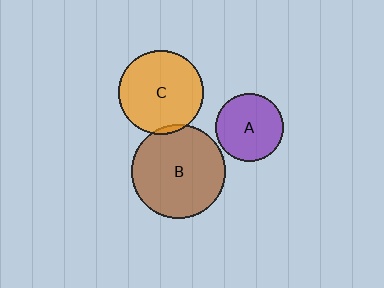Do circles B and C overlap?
Yes.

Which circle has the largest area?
Circle B (brown).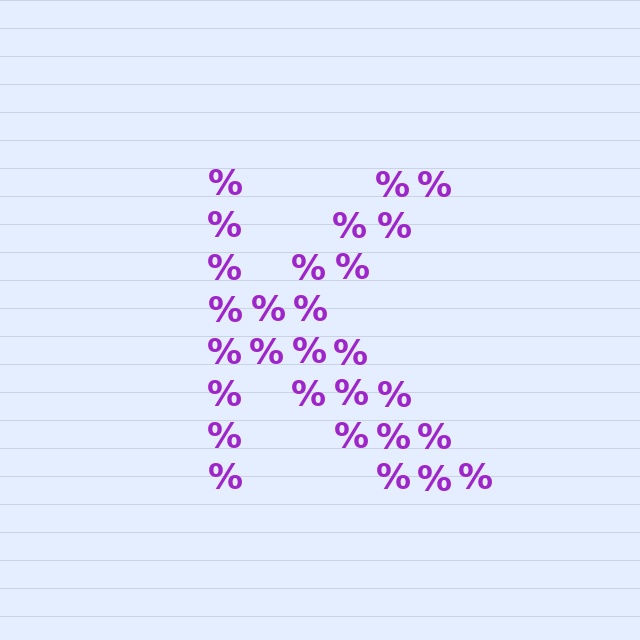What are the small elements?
The small elements are percent signs.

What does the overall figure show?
The overall figure shows the letter K.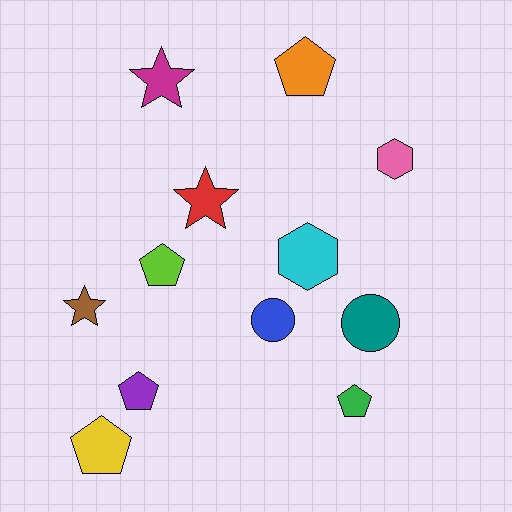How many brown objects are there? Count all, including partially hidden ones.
There is 1 brown object.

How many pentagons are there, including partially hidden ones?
There are 5 pentagons.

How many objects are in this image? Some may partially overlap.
There are 12 objects.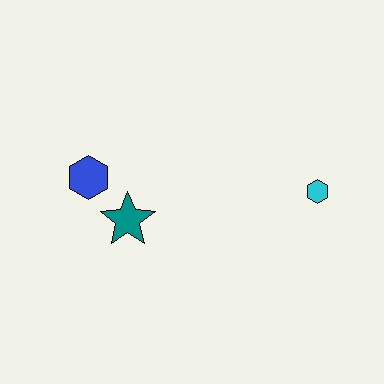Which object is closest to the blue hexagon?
The teal star is closest to the blue hexagon.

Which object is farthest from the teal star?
The cyan hexagon is farthest from the teal star.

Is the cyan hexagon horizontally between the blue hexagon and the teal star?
No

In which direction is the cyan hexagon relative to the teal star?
The cyan hexagon is to the right of the teal star.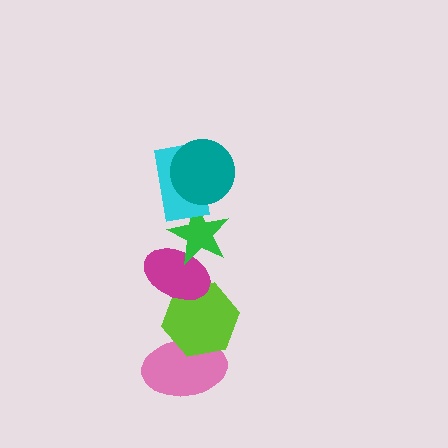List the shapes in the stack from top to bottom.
From top to bottom: the teal circle, the cyan rectangle, the green star, the magenta ellipse, the lime hexagon, the pink ellipse.